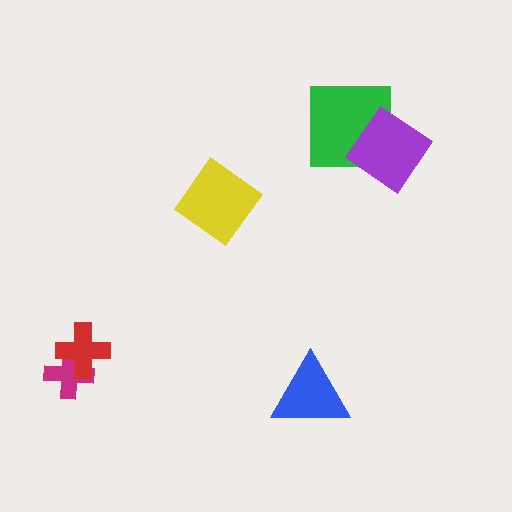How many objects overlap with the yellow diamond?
0 objects overlap with the yellow diamond.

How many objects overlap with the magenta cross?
1 object overlaps with the magenta cross.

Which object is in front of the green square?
The purple diamond is in front of the green square.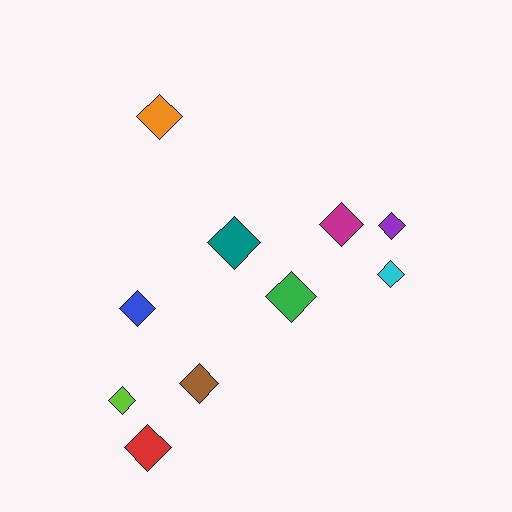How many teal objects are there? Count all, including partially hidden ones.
There is 1 teal object.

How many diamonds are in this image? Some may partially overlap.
There are 10 diamonds.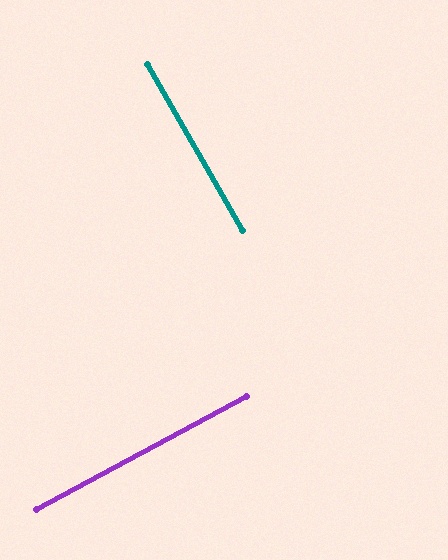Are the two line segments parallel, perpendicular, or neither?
Perpendicular — they meet at approximately 88°.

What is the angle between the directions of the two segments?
Approximately 88 degrees.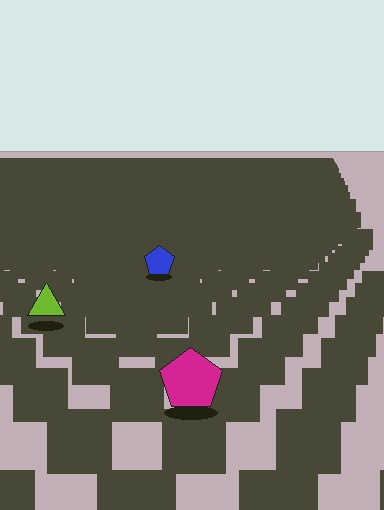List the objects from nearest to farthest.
From nearest to farthest: the magenta pentagon, the lime triangle, the blue pentagon.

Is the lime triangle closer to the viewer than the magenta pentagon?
No. The magenta pentagon is closer — you can tell from the texture gradient: the ground texture is coarser near it.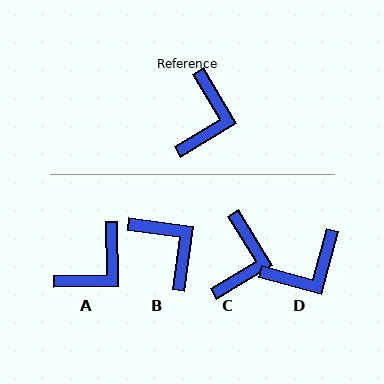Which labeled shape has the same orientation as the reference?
C.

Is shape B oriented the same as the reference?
No, it is off by about 51 degrees.